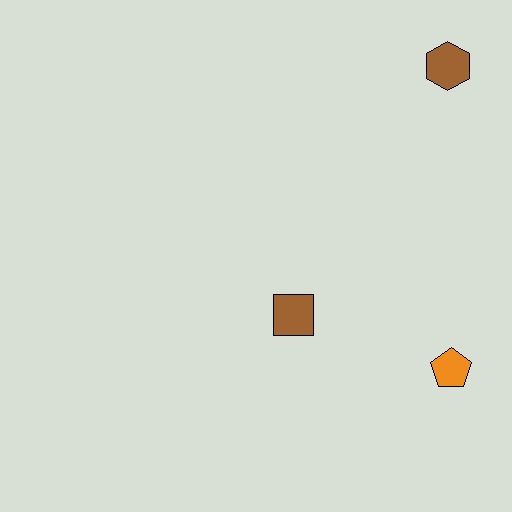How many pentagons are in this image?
There is 1 pentagon.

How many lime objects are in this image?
There are no lime objects.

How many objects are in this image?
There are 3 objects.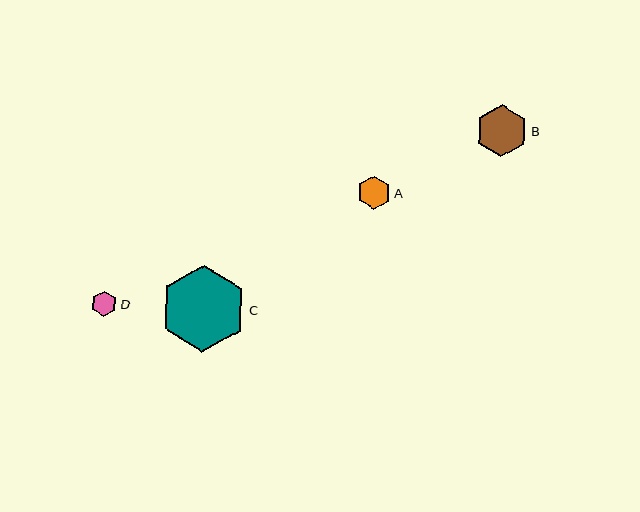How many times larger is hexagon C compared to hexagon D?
Hexagon C is approximately 3.4 times the size of hexagon D.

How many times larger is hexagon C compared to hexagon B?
Hexagon C is approximately 1.7 times the size of hexagon B.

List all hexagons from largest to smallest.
From largest to smallest: C, B, A, D.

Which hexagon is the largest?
Hexagon C is the largest with a size of approximately 87 pixels.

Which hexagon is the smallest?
Hexagon D is the smallest with a size of approximately 25 pixels.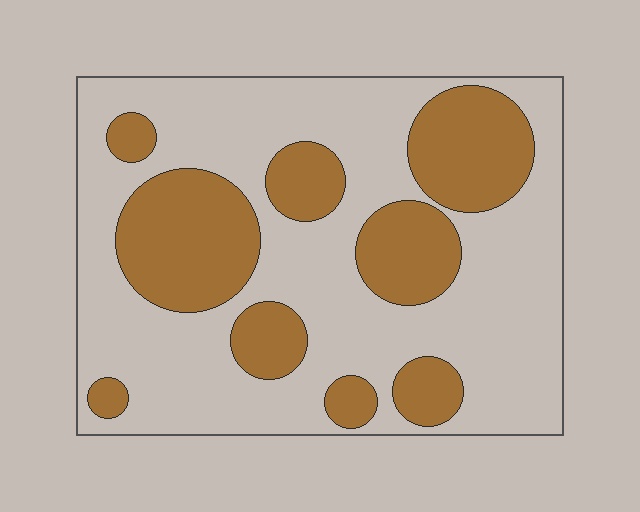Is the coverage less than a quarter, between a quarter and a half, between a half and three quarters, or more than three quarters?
Between a quarter and a half.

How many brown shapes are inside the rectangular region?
9.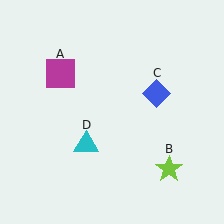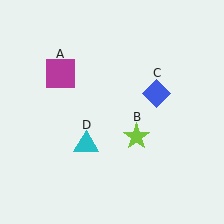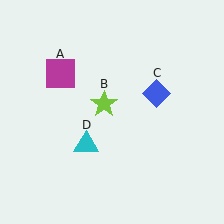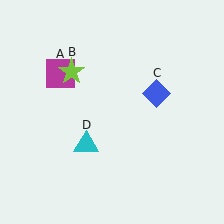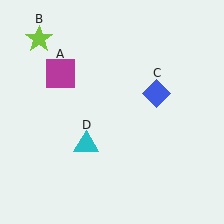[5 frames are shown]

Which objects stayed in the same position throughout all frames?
Magenta square (object A) and blue diamond (object C) and cyan triangle (object D) remained stationary.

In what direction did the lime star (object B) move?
The lime star (object B) moved up and to the left.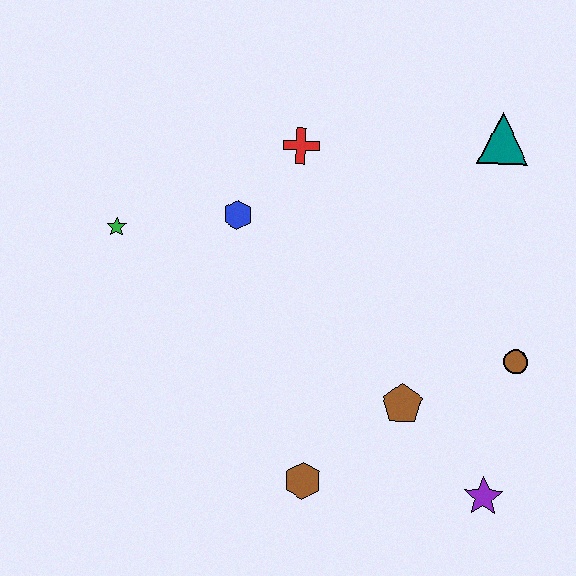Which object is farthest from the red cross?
The purple star is farthest from the red cross.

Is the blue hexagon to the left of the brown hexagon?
Yes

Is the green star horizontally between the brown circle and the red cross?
No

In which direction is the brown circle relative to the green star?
The brown circle is to the right of the green star.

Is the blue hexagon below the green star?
No